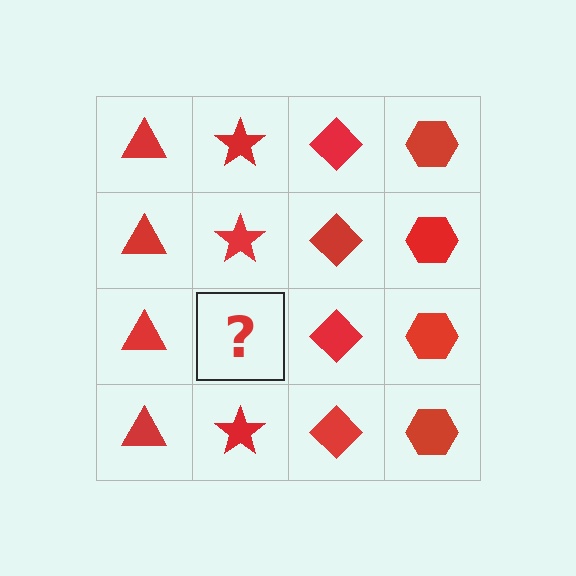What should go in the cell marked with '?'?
The missing cell should contain a red star.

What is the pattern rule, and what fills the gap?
The rule is that each column has a consistent shape. The gap should be filled with a red star.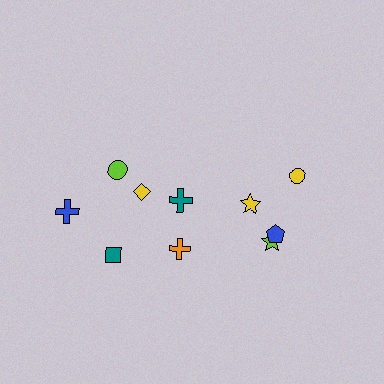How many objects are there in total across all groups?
There are 10 objects.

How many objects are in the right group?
There are 4 objects.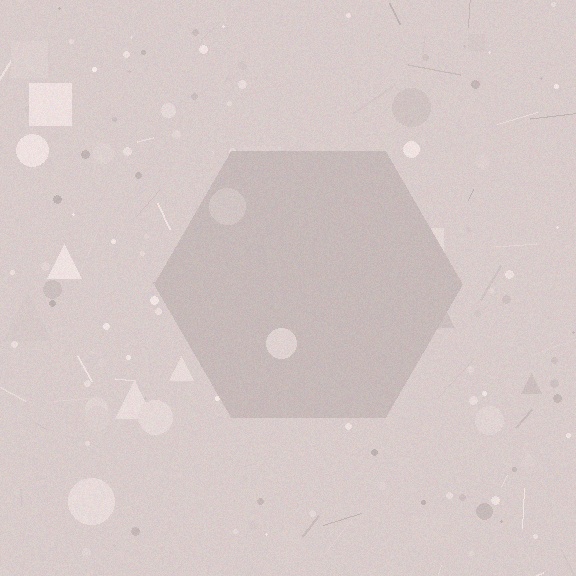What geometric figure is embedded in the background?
A hexagon is embedded in the background.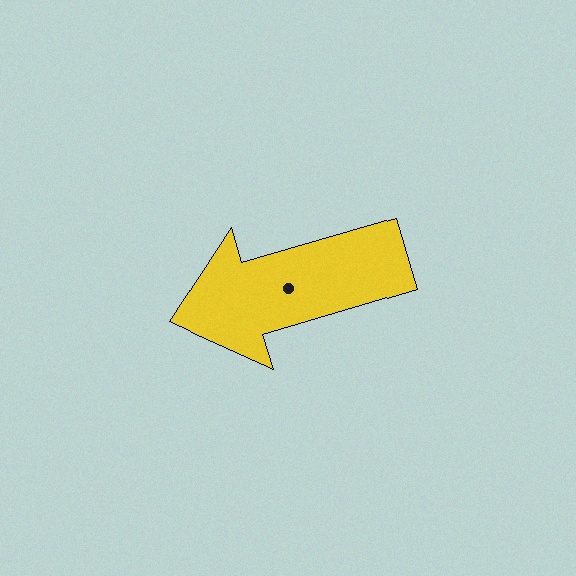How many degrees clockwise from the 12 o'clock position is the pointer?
Approximately 254 degrees.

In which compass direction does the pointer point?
West.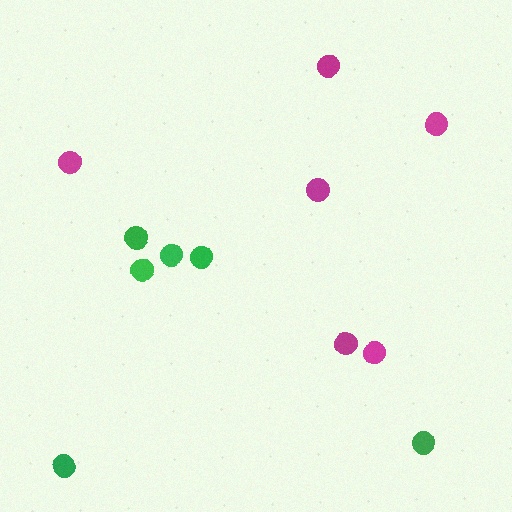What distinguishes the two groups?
There are 2 groups: one group of magenta circles (6) and one group of green circles (6).